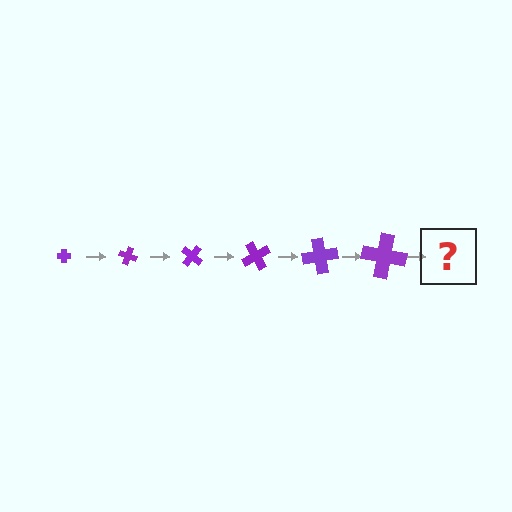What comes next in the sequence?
The next element should be a cross, larger than the previous one and rotated 120 degrees from the start.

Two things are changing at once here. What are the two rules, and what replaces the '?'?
The two rules are that the cross grows larger each step and it rotates 20 degrees each step. The '?' should be a cross, larger than the previous one and rotated 120 degrees from the start.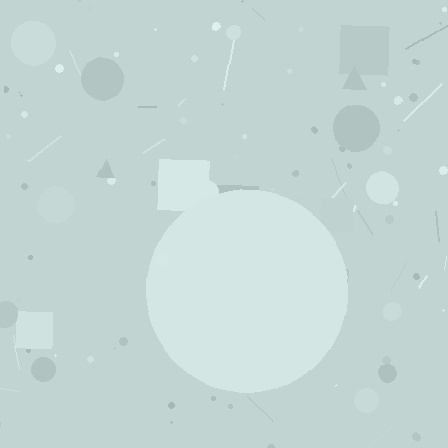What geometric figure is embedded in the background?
A circle is embedded in the background.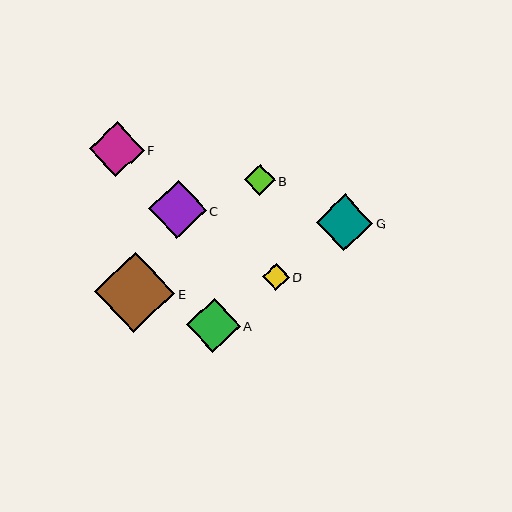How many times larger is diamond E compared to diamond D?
Diamond E is approximately 3.0 times the size of diamond D.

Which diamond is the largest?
Diamond E is the largest with a size of approximately 80 pixels.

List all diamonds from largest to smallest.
From largest to smallest: E, C, G, F, A, B, D.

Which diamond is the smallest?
Diamond D is the smallest with a size of approximately 27 pixels.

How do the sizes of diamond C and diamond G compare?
Diamond C and diamond G are approximately the same size.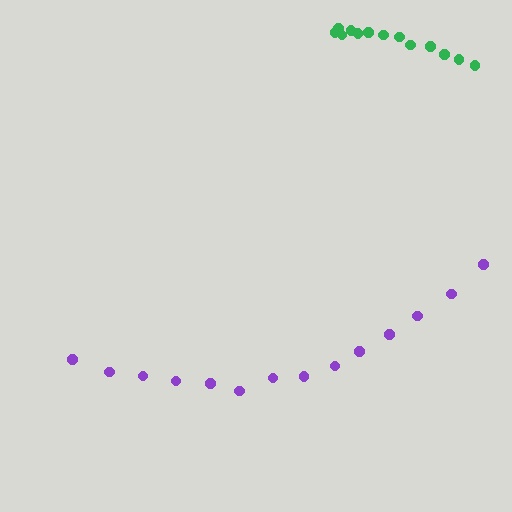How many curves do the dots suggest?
There are 2 distinct paths.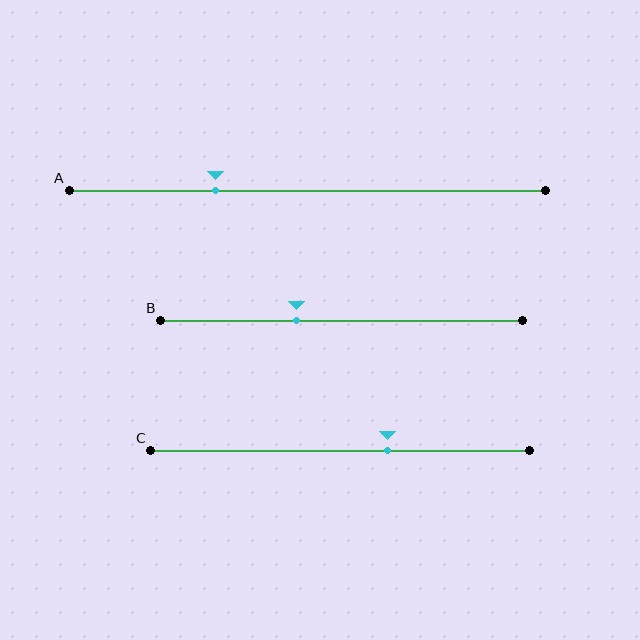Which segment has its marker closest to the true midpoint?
Segment B has its marker closest to the true midpoint.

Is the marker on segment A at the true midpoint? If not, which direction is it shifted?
No, the marker on segment A is shifted to the left by about 19% of the segment length.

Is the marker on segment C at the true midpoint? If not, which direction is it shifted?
No, the marker on segment C is shifted to the right by about 13% of the segment length.